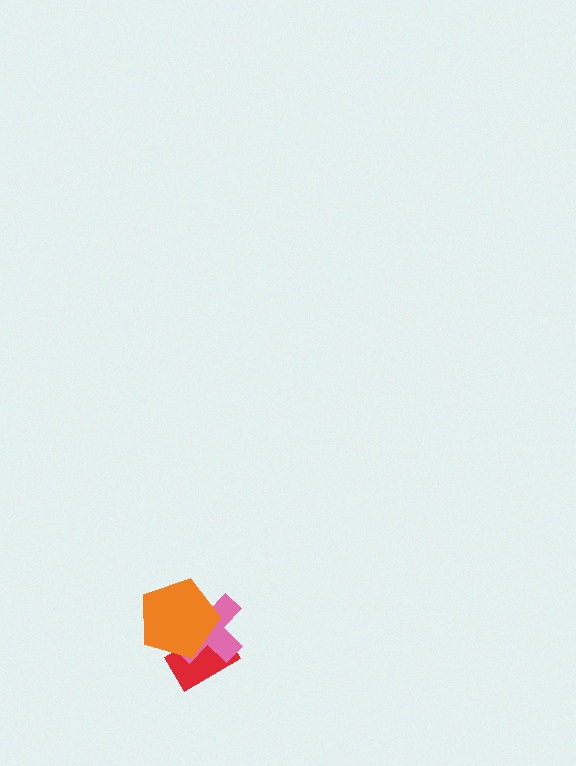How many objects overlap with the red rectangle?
2 objects overlap with the red rectangle.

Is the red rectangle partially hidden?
Yes, it is partially covered by another shape.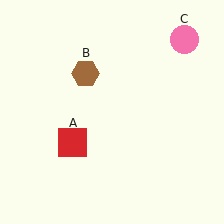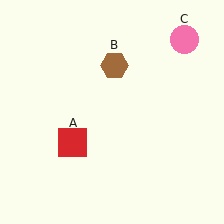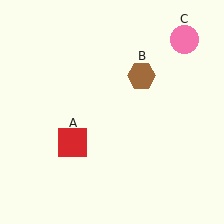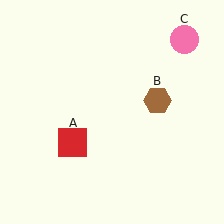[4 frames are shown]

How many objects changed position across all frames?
1 object changed position: brown hexagon (object B).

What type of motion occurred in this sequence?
The brown hexagon (object B) rotated clockwise around the center of the scene.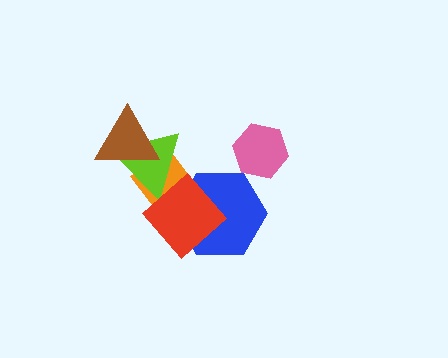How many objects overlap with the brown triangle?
1 object overlaps with the brown triangle.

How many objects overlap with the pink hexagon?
0 objects overlap with the pink hexagon.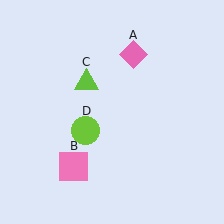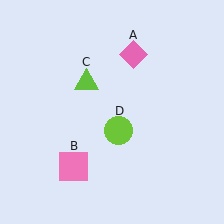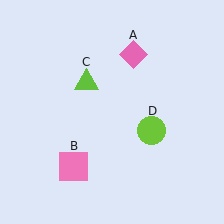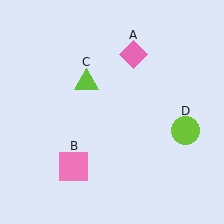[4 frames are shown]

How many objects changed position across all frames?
1 object changed position: lime circle (object D).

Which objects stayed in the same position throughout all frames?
Pink diamond (object A) and pink square (object B) and lime triangle (object C) remained stationary.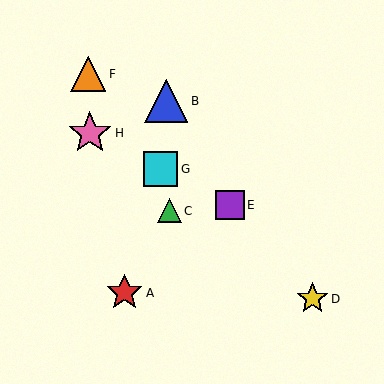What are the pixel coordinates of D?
Object D is at (313, 299).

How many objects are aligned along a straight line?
3 objects (E, G, H) are aligned along a straight line.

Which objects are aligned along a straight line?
Objects E, G, H are aligned along a straight line.